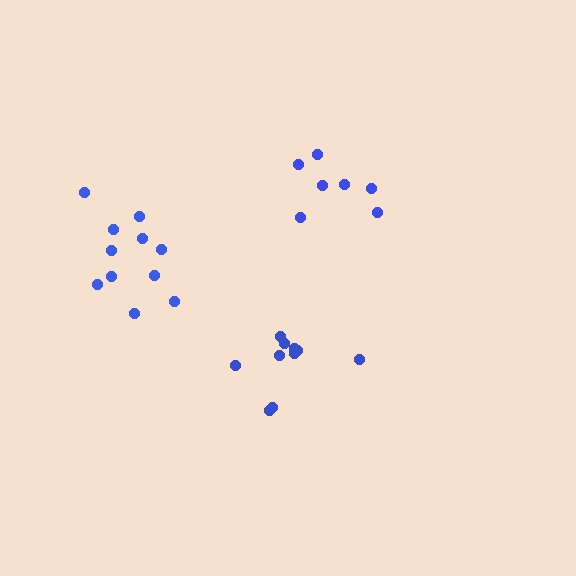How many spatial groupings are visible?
There are 3 spatial groupings.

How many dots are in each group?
Group 1: 7 dots, Group 2: 11 dots, Group 3: 10 dots (28 total).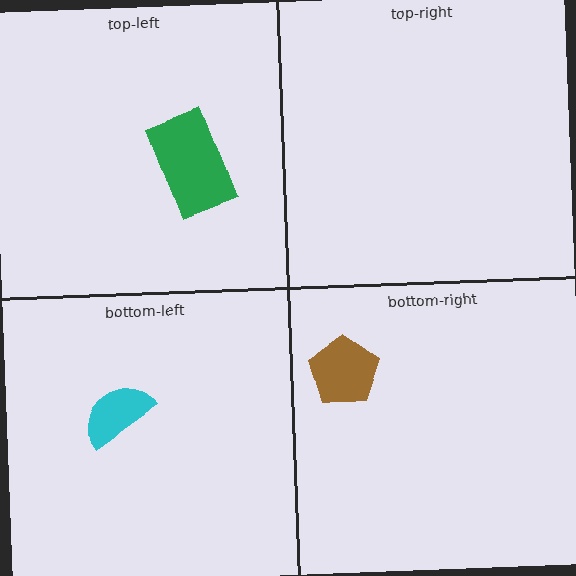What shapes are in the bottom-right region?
The brown pentagon.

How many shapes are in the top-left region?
1.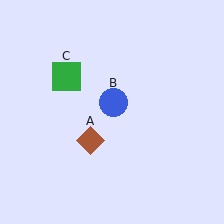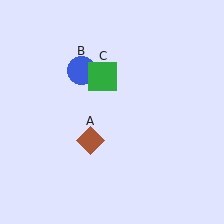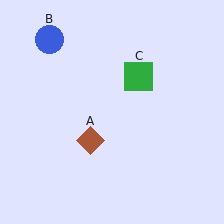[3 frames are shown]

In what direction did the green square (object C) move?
The green square (object C) moved right.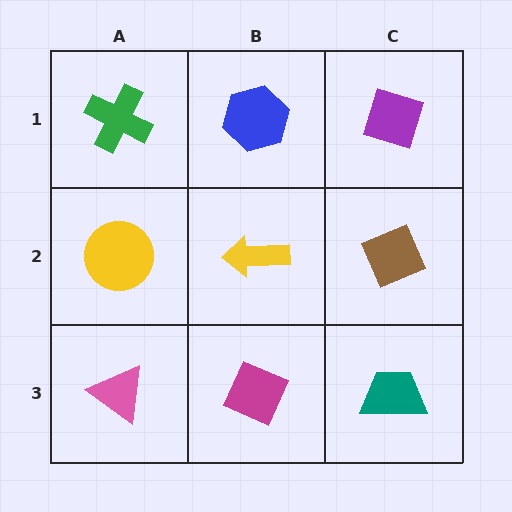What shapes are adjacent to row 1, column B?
A yellow arrow (row 2, column B), a green cross (row 1, column A), a purple diamond (row 1, column C).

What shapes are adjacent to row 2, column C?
A purple diamond (row 1, column C), a teal trapezoid (row 3, column C), a yellow arrow (row 2, column B).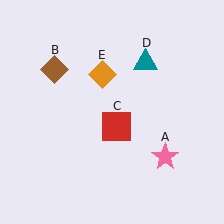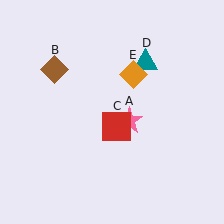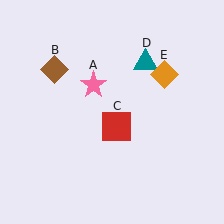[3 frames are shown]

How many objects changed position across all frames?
2 objects changed position: pink star (object A), orange diamond (object E).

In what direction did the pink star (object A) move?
The pink star (object A) moved up and to the left.